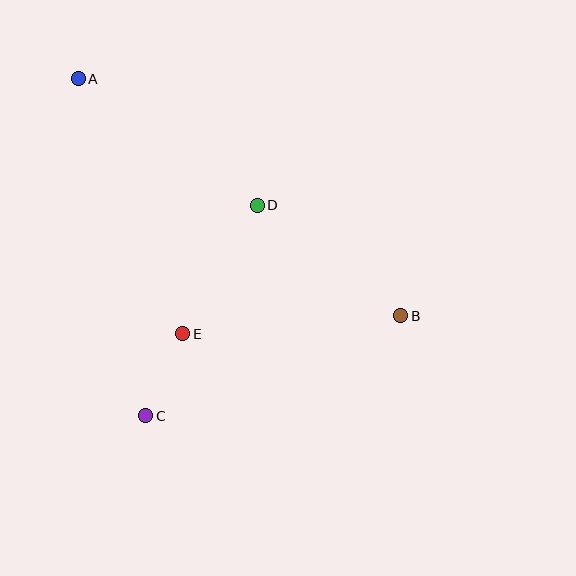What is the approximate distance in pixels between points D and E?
The distance between D and E is approximately 149 pixels.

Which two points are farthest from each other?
Points A and B are farthest from each other.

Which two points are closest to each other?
Points C and E are closest to each other.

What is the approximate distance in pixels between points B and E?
The distance between B and E is approximately 219 pixels.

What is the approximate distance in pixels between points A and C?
The distance between A and C is approximately 344 pixels.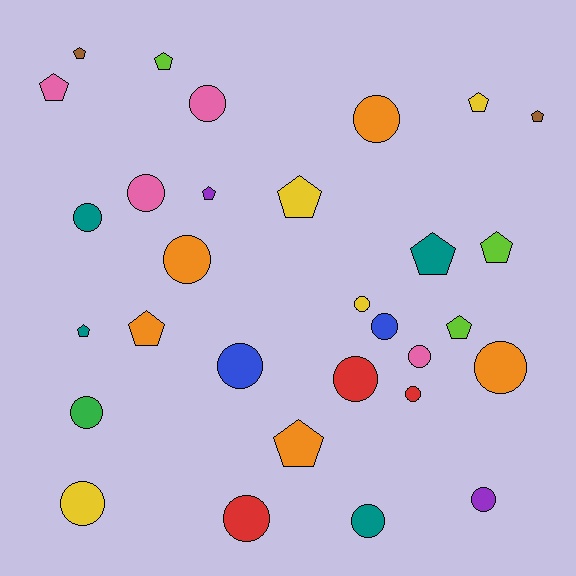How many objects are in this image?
There are 30 objects.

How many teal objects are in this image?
There are 4 teal objects.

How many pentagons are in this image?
There are 13 pentagons.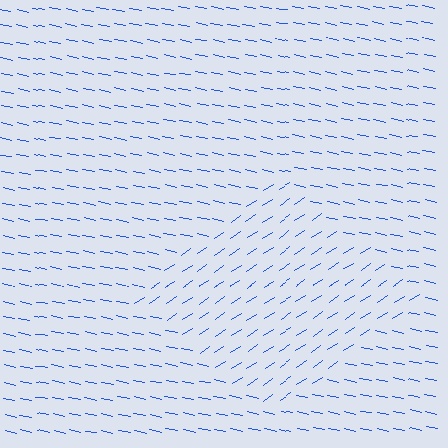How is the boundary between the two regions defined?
The boundary is defined purely by a change in line orientation (approximately 45 degrees difference). All lines are the same color and thickness.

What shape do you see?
I see a diamond.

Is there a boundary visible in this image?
Yes, there is a texture boundary formed by a change in line orientation.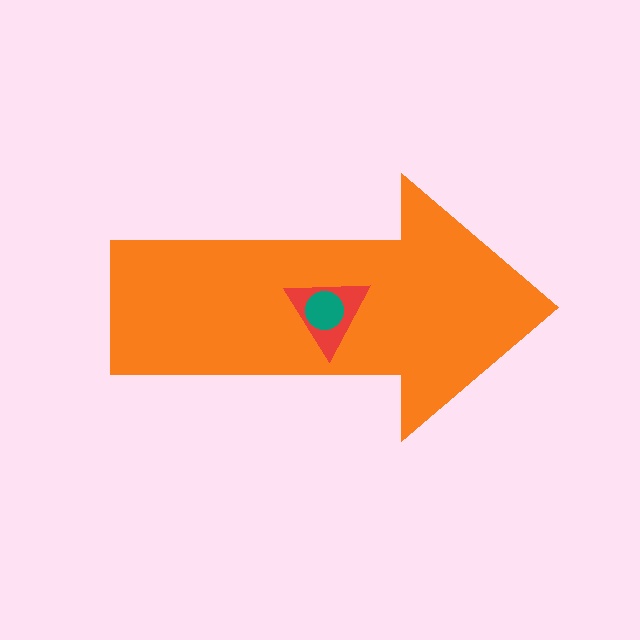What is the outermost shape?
The orange arrow.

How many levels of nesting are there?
3.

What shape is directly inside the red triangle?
The teal circle.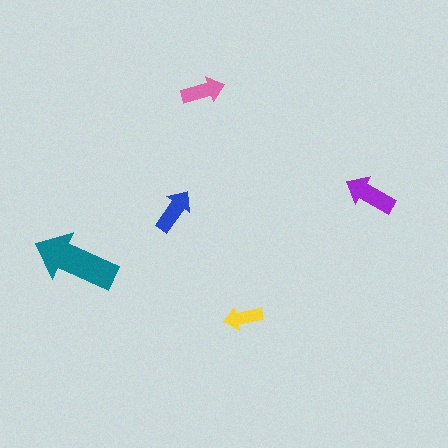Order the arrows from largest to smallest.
the teal one, the purple one, the blue one, the pink one, the yellow one.